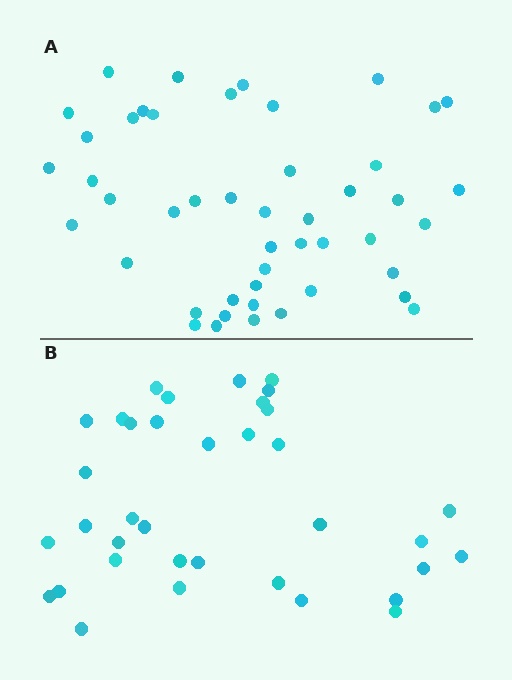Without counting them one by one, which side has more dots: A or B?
Region A (the top region) has more dots.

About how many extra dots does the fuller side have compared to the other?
Region A has roughly 12 or so more dots than region B.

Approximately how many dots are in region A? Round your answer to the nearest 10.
About 50 dots. (The exact count is 47, which rounds to 50.)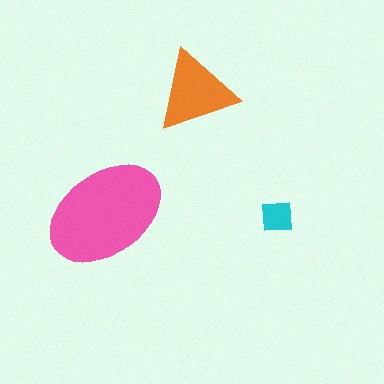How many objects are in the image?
There are 3 objects in the image.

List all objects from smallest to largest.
The cyan square, the orange triangle, the pink ellipse.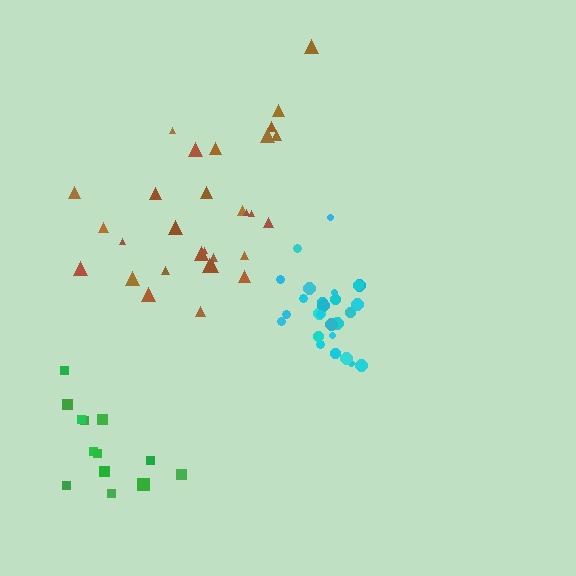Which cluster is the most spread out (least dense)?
Brown.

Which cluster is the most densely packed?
Cyan.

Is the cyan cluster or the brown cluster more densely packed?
Cyan.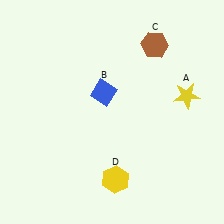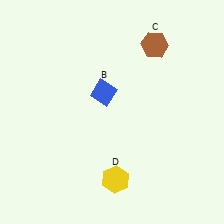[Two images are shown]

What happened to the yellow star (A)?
The yellow star (A) was removed in Image 2. It was in the top-right area of Image 1.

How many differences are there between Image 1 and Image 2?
There is 1 difference between the two images.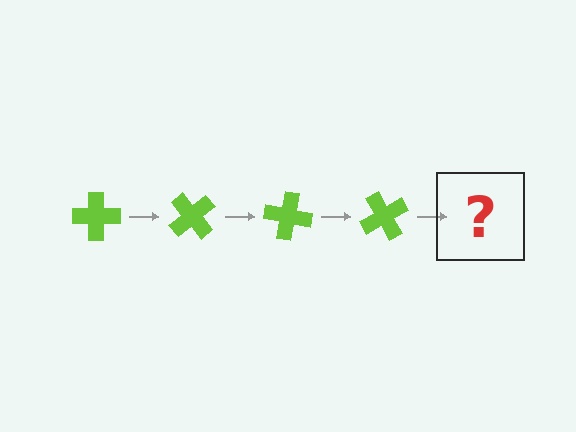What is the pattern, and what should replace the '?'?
The pattern is that the cross rotates 50 degrees each step. The '?' should be a lime cross rotated 200 degrees.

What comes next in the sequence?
The next element should be a lime cross rotated 200 degrees.